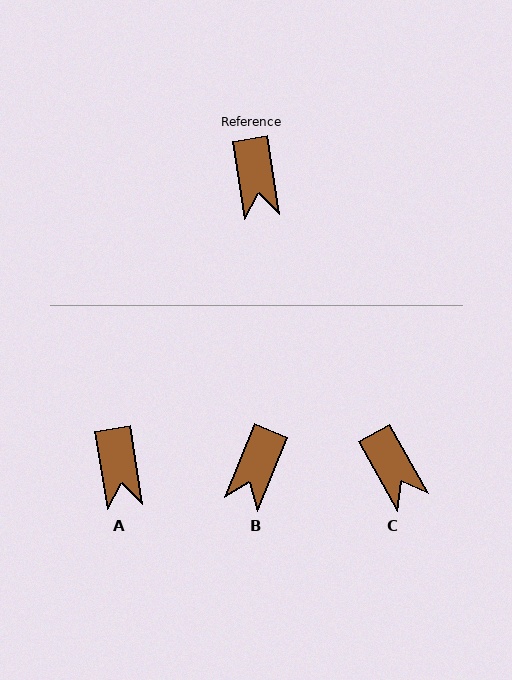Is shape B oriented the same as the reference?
No, it is off by about 32 degrees.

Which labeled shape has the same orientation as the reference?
A.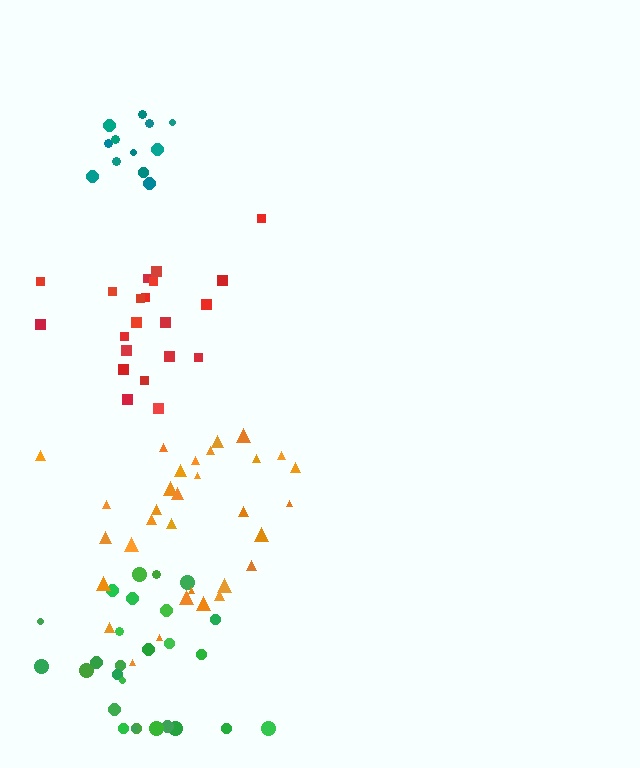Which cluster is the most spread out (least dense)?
Green.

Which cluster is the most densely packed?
Teal.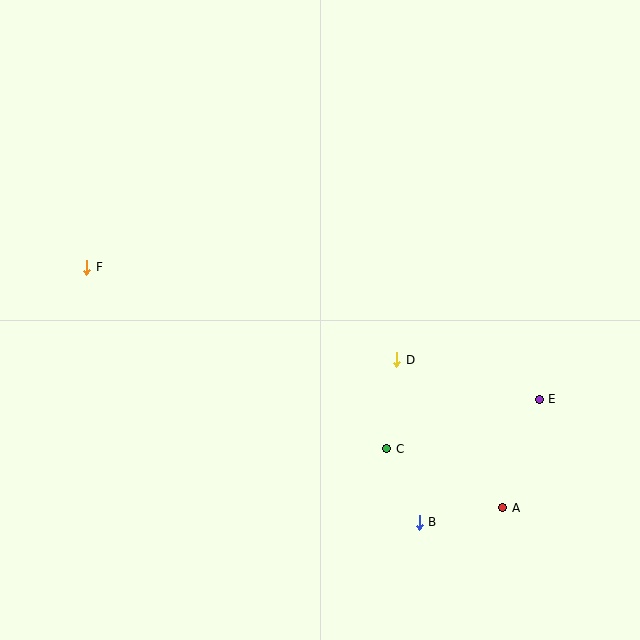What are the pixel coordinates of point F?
Point F is at (87, 267).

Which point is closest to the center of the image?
Point D at (397, 360) is closest to the center.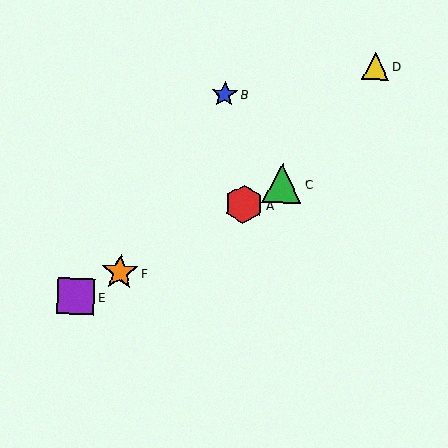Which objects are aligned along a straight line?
Objects A, C, E, F are aligned along a straight line.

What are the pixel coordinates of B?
Object B is at (225, 94).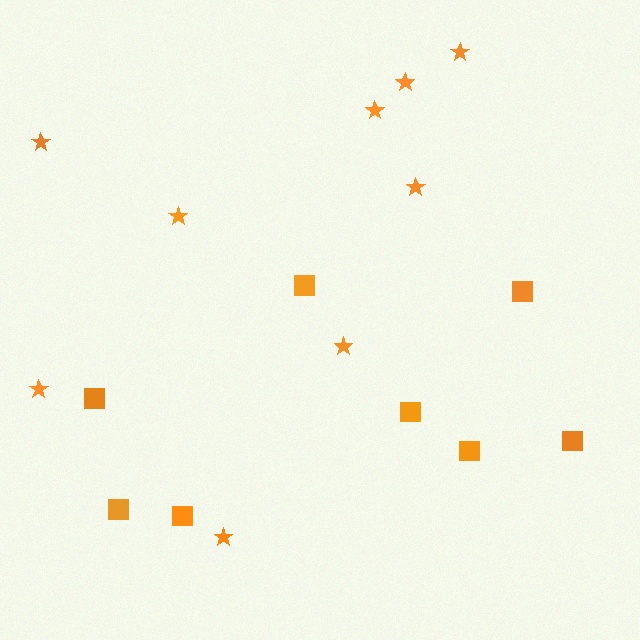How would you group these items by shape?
There are 2 groups: one group of stars (9) and one group of squares (8).